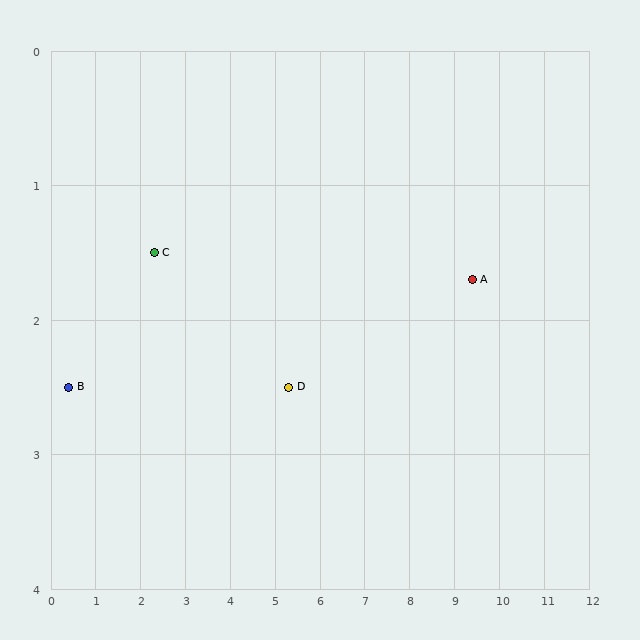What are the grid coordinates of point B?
Point B is at approximately (0.4, 2.5).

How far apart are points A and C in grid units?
Points A and C are about 7.1 grid units apart.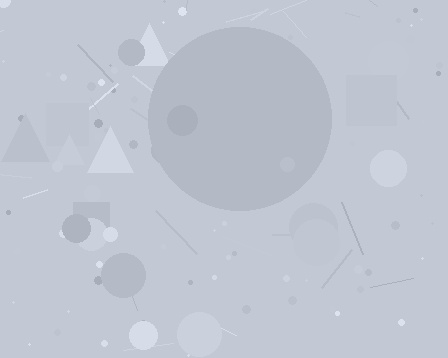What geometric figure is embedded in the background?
A circle is embedded in the background.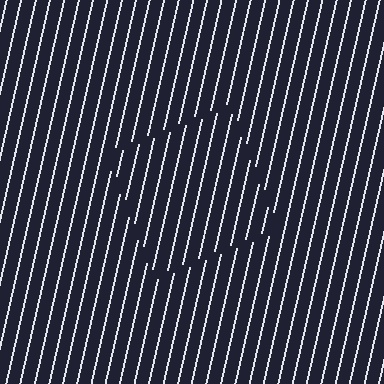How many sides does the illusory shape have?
4 sides — the line-ends trace a square.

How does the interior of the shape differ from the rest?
The interior of the shape contains the same grating, shifted by half a period — the contour is defined by the phase discontinuity where line-ends from the inner and outer gratings abut.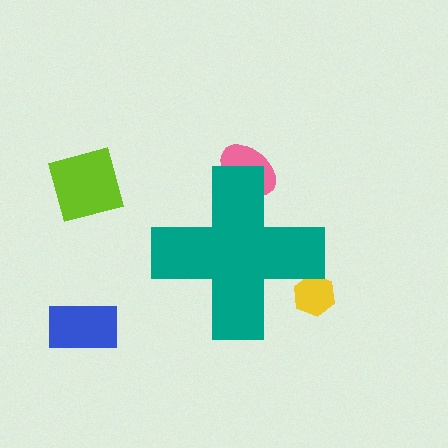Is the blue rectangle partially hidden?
No, the blue rectangle is fully visible.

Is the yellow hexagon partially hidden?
Yes, the yellow hexagon is partially hidden behind the teal cross.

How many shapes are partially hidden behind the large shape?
2 shapes are partially hidden.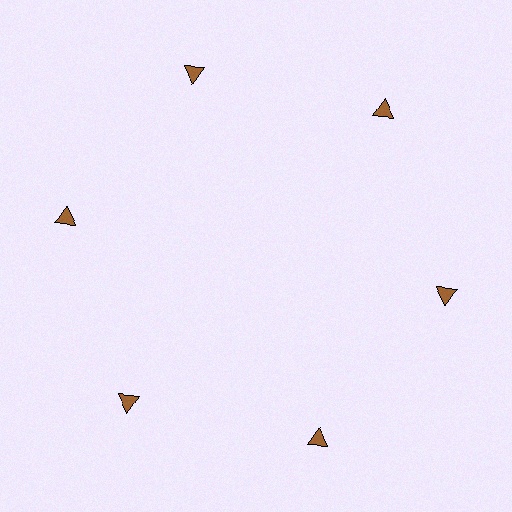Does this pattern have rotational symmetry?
Yes, this pattern has 6-fold rotational symmetry. It looks the same after rotating 60 degrees around the center.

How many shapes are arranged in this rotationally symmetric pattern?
There are 6 shapes, arranged in 6 groups of 1.